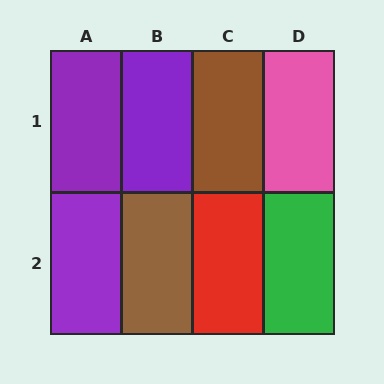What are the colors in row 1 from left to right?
Purple, purple, brown, pink.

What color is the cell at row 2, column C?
Red.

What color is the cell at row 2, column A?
Purple.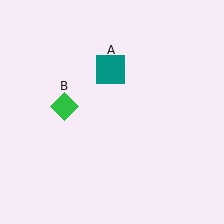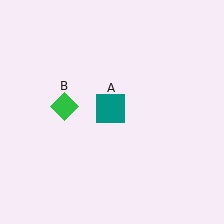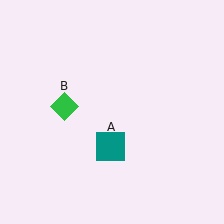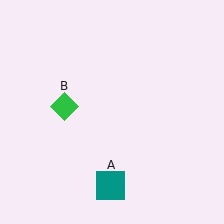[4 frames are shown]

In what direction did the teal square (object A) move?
The teal square (object A) moved down.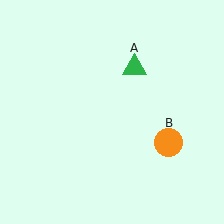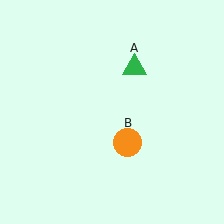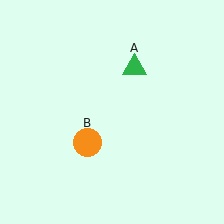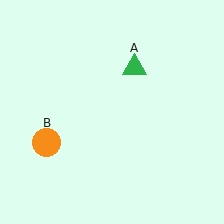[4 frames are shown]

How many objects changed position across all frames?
1 object changed position: orange circle (object B).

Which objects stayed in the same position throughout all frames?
Green triangle (object A) remained stationary.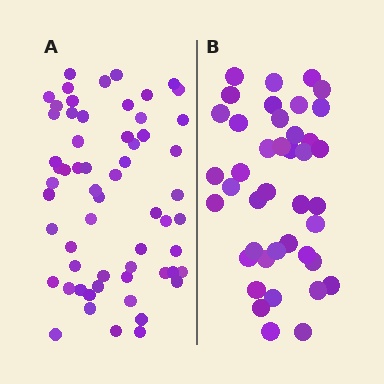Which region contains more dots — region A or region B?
Region A (the left region) has more dots.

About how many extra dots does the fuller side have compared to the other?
Region A has approximately 20 more dots than region B.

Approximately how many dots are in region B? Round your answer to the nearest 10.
About 40 dots. (The exact count is 41, which rounds to 40.)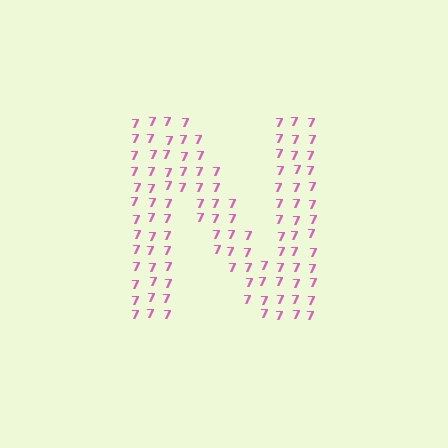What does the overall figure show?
The overall figure shows the letter N.